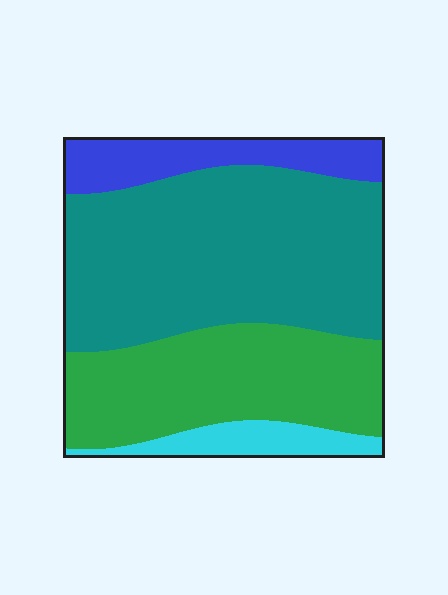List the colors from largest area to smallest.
From largest to smallest: teal, green, blue, cyan.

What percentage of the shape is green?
Green covers 30% of the shape.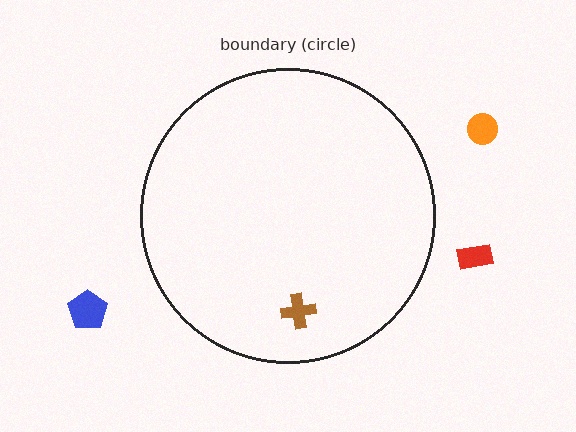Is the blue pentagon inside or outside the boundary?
Outside.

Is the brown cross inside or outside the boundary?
Inside.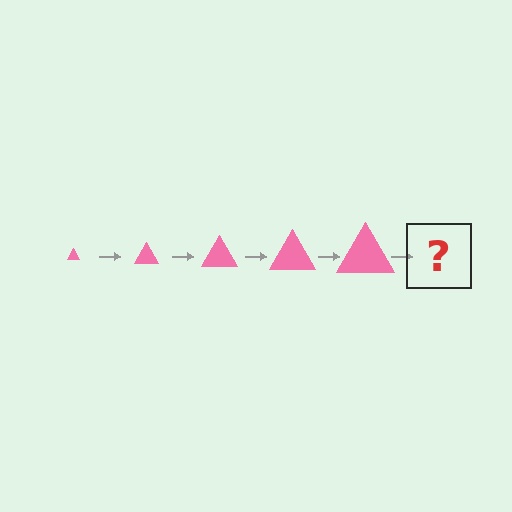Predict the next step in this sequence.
The next step is a pink triangle, larger than the previous one.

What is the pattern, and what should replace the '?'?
The pattern is that the triangle gets progressively larger each step. The '?' should be a pink triangle, larger than the previous one.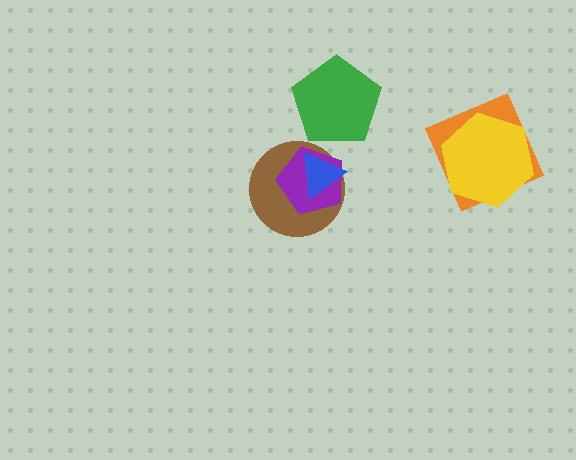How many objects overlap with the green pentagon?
0 objects overlap with the green pentagon.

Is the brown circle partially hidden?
Yes, it is partially covered by another shape.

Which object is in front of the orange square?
The yellow hexagon is in front of the orange square.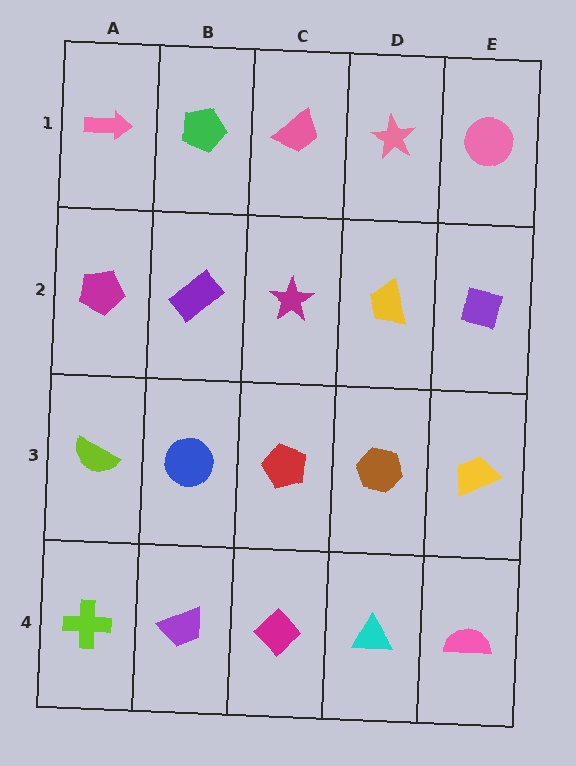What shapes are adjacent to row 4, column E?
A yellow trapezoid (row 3, column E), a cyan triangle (row 4, column D).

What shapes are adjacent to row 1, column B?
A purple rectangle (row 2, column B), a pink arrow (row 1, column A), a pink trapezoid (row 1, column C).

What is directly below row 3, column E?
A pink semicircle.